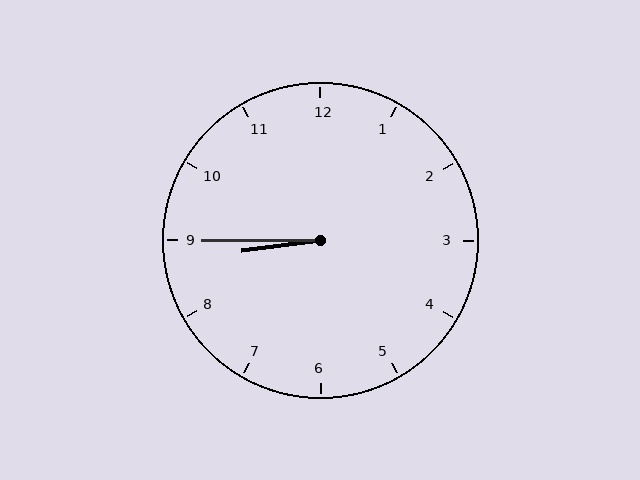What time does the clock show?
8:45.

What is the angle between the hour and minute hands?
Approximately 8 degrees.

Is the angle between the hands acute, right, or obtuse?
It is acute.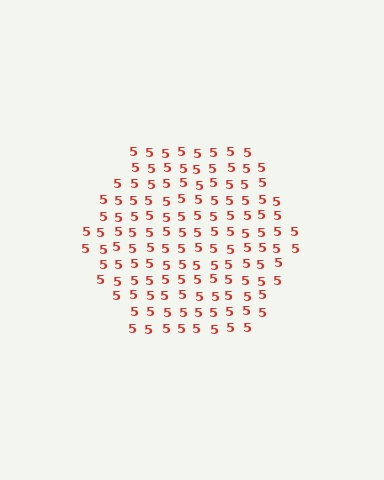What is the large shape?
The large shape is a hexagon.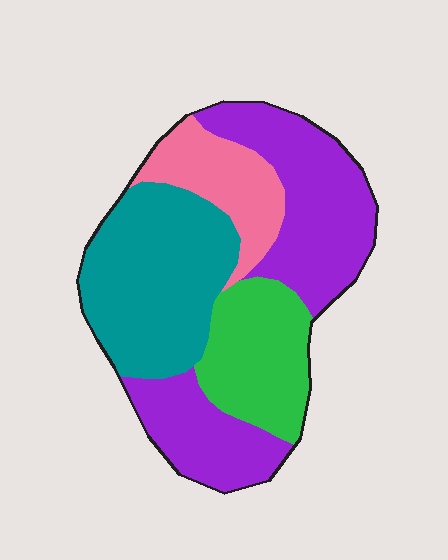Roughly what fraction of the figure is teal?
Teal takes up between a quarter and a half of the figure.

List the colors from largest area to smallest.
From largest to smallest: purple, teal, green, pink.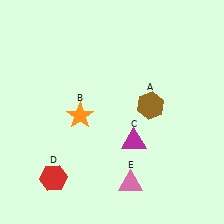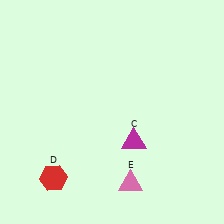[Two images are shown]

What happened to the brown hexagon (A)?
The brown hexagon (A) was removed in Image 2. It was in the top-right area of Image 1.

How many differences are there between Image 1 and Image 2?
There are 2 differences between the two images.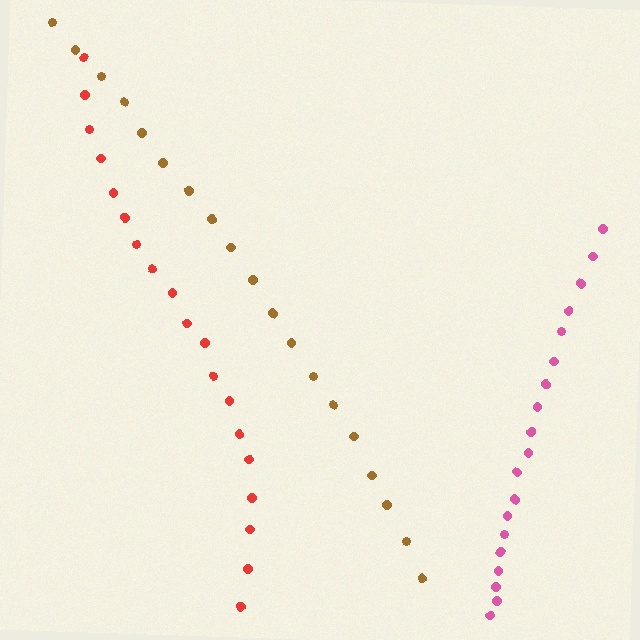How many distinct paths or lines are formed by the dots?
There are 3 distinct paths.